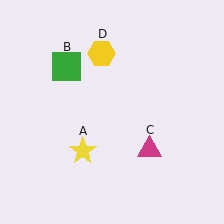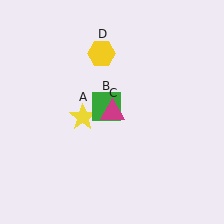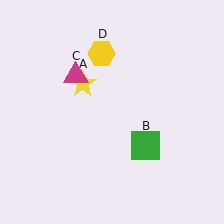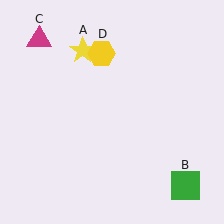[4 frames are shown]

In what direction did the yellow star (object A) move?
The yellow star (object A) moved up.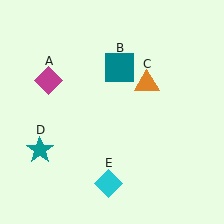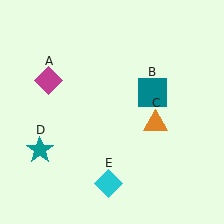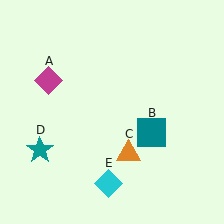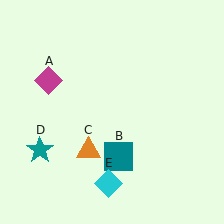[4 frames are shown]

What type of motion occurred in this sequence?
The teal square (object B), orange triangle (object C) rotated clockwise around the center of the scene.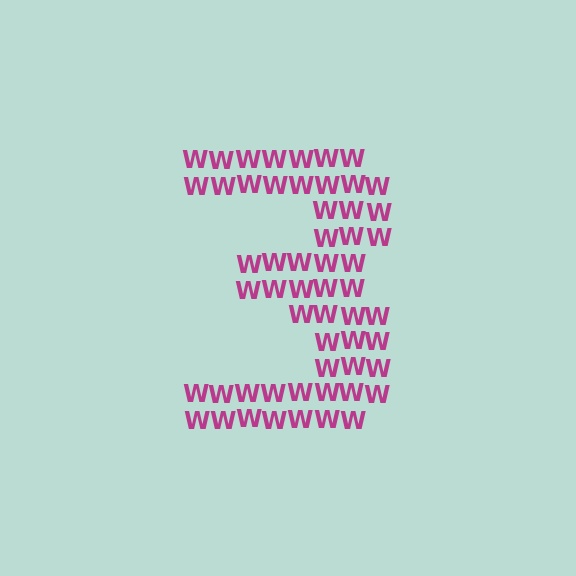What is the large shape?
The large shape is the digit 3.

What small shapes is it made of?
It is made of small letter W's.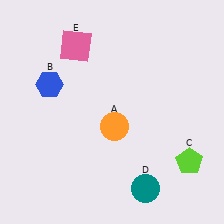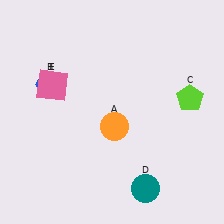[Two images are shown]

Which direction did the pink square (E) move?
The pink square (E) moved down.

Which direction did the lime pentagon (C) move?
The lime pentagon (C) moved up.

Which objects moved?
The objects that moved are: the lime pentagon (C), the pink square (E).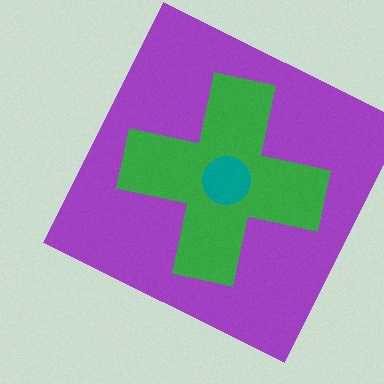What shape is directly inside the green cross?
The teal circle.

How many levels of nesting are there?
3.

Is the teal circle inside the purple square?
Yes.